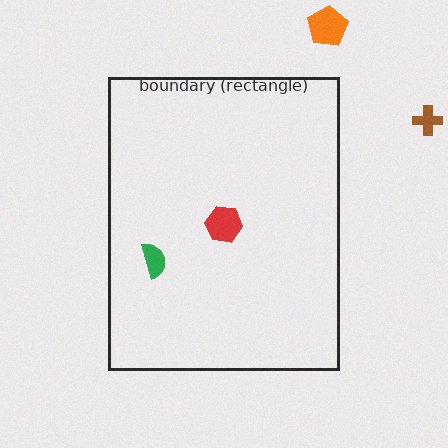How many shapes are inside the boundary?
2 inside, 2 outside.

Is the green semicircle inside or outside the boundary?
Inside.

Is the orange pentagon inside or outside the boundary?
Outside.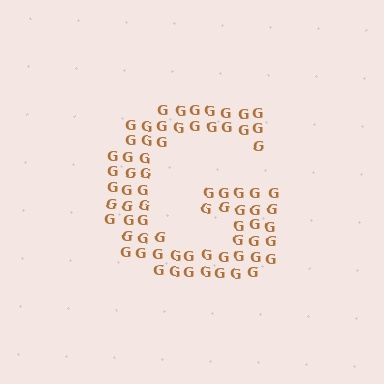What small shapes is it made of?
It is made of small letter G's.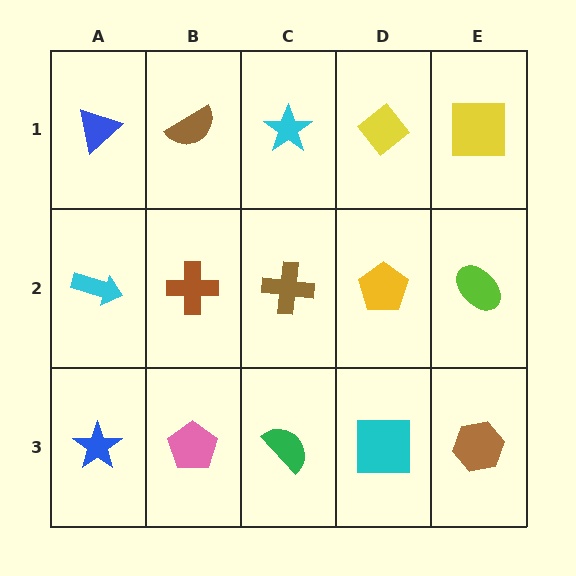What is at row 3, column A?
A blue star.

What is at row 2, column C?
A brown cross.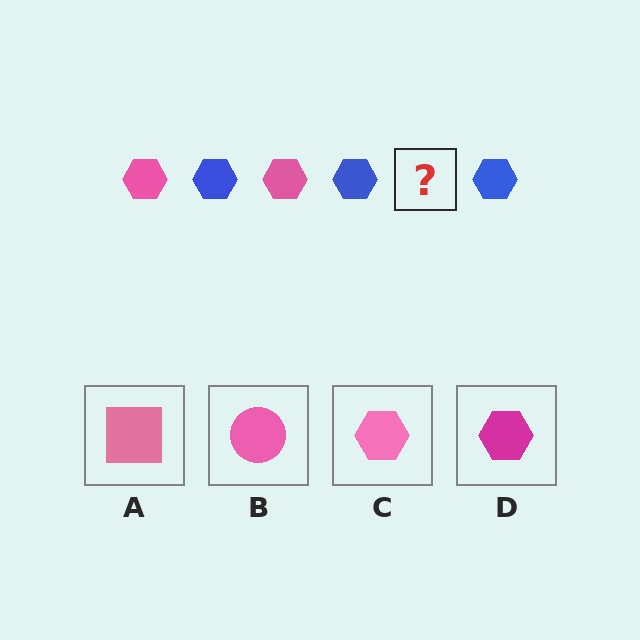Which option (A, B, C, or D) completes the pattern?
C.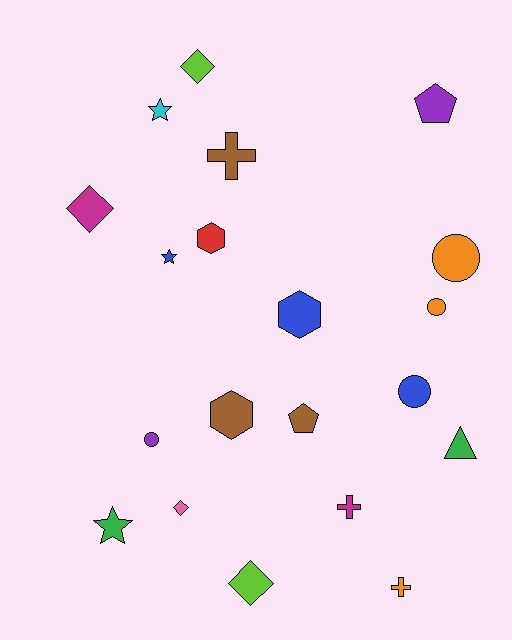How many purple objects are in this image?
There are 2 purple objects.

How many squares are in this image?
There are no squares.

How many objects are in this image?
There are 20 objects.